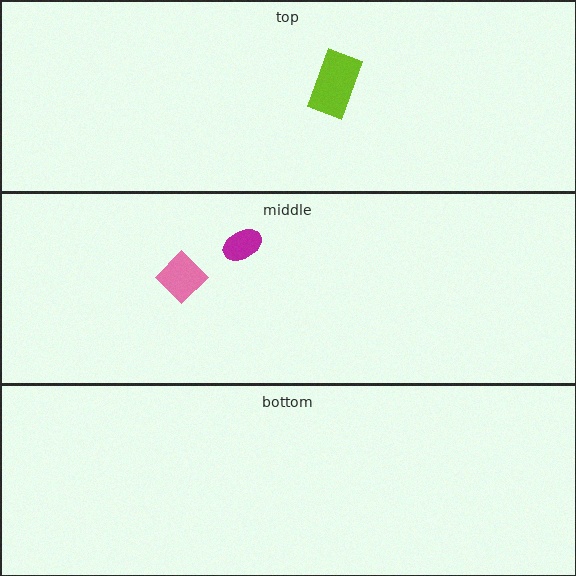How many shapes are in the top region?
1.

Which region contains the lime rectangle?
The top region.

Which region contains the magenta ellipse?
The middle region.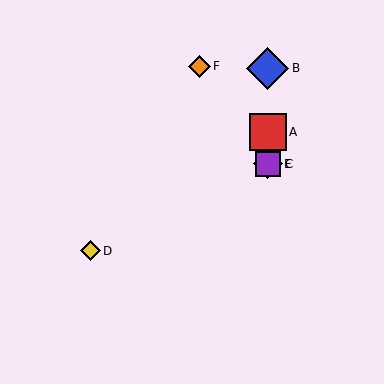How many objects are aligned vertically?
4 objects (A, B, C, E) are aligned vertically.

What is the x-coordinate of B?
Object B is at x≈268.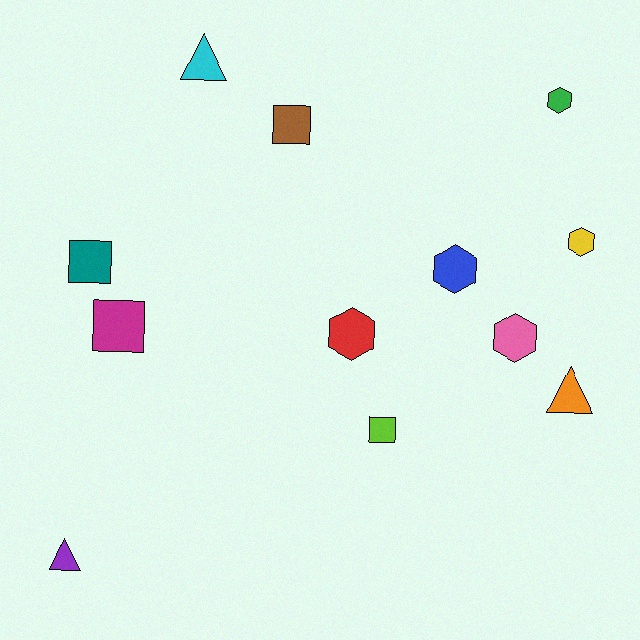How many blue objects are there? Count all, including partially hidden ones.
There is 1 blue object.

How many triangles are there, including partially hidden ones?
There are 3 triangles.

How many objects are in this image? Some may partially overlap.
There are 12 objects.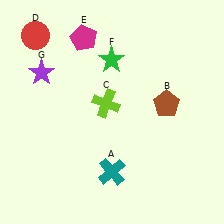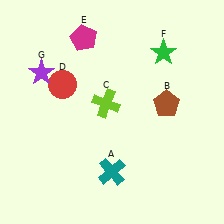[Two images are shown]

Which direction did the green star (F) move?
The green star (F) moved right.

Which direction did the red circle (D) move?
The red circle (D) moved down.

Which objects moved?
The objects that moved are: the red circle (D), the green star (F).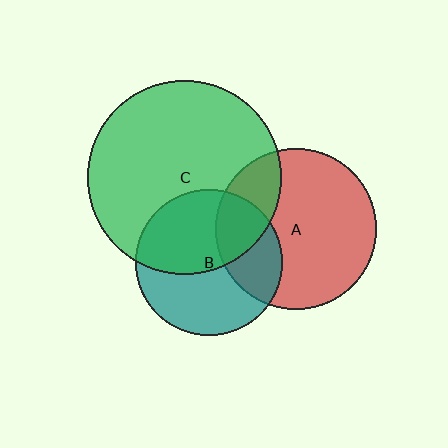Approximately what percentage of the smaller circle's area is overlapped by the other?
Approximately 30%.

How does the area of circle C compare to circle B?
Approximately 1.8 times.